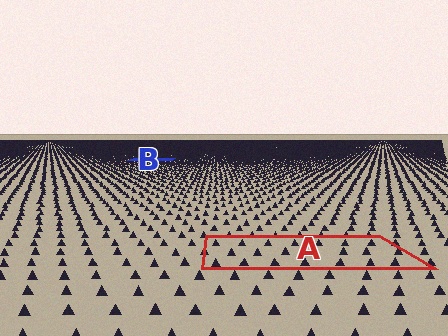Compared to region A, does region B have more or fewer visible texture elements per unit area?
Region B has more texture elements per unit area — they are packed more densely because it is farther away.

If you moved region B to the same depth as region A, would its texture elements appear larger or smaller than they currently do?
They would appear larger. At a closer depth, the same texture elements are projected at a bigger on-screen size.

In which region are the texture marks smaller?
The texture marks are smaller in region B, because it is farther away.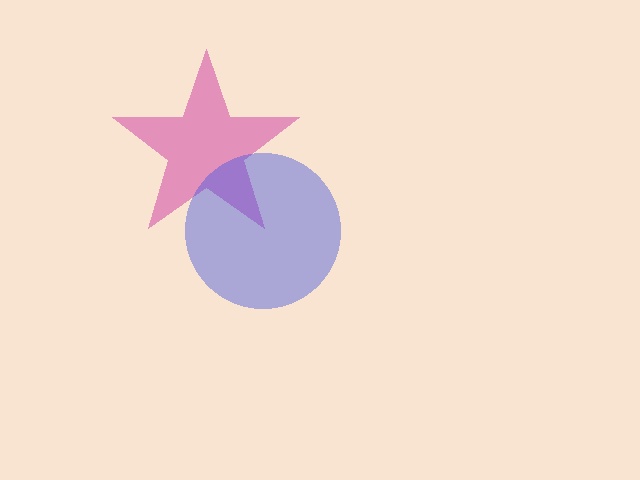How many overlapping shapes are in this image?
There are 2 overlapping shapes in the image.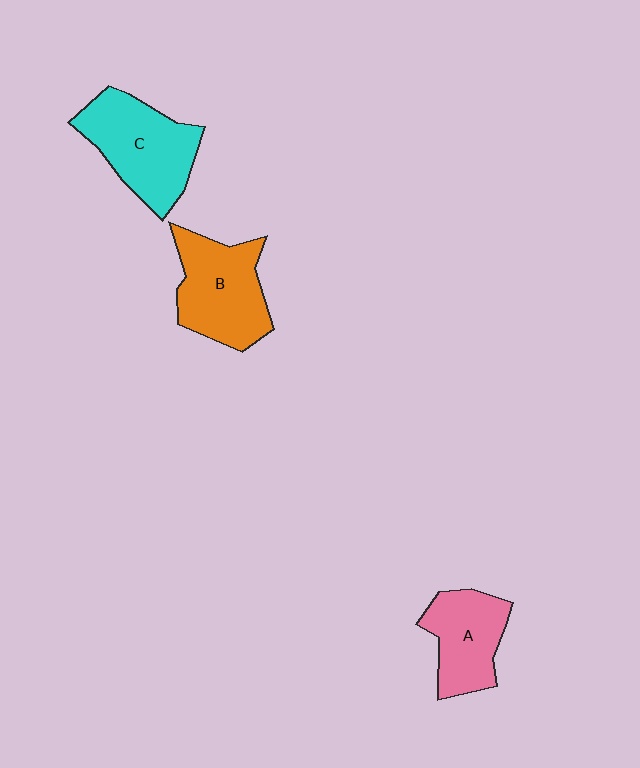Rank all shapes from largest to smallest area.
From largest to smallest: C (cyan), B (orange), A (pink).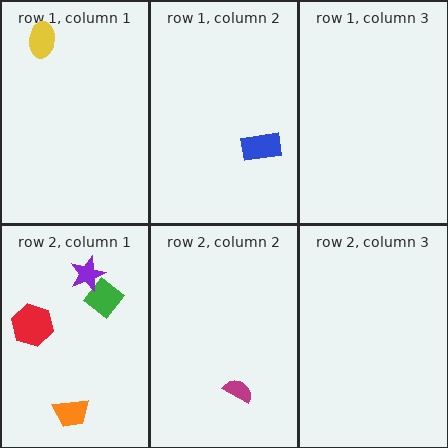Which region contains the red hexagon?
The row 2, column 1 region.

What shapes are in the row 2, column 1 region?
The green diamond, the orange trapezoid, the purple star, the red hexagon.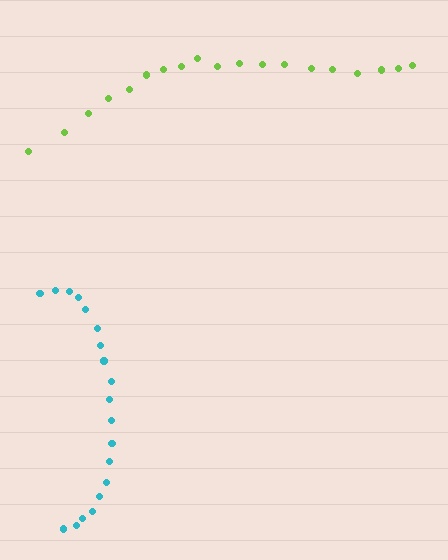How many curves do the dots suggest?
There are 2 distinct paths.